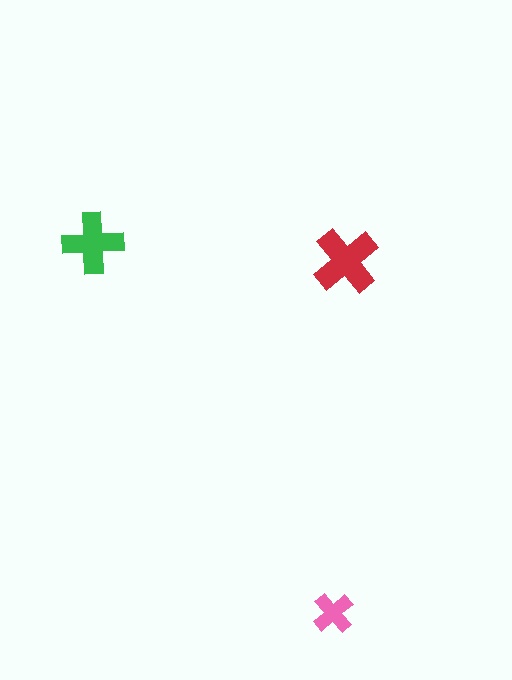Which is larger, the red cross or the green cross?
The red one.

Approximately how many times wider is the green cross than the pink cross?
About 1.5 times wider.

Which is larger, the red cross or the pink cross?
The red one.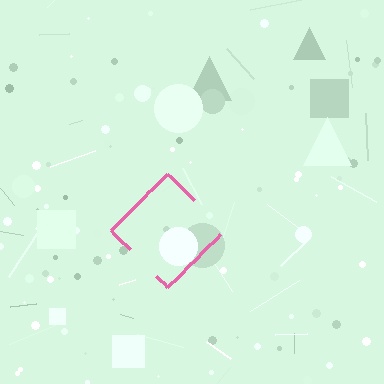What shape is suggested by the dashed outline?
The dashed outline suggests a diamond.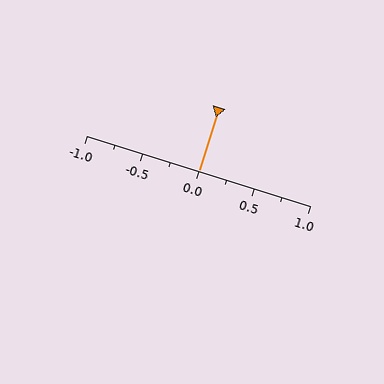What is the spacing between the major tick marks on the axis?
The major ticks are spaced 0.5 apart.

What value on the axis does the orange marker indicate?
The marker indicates approximately 0.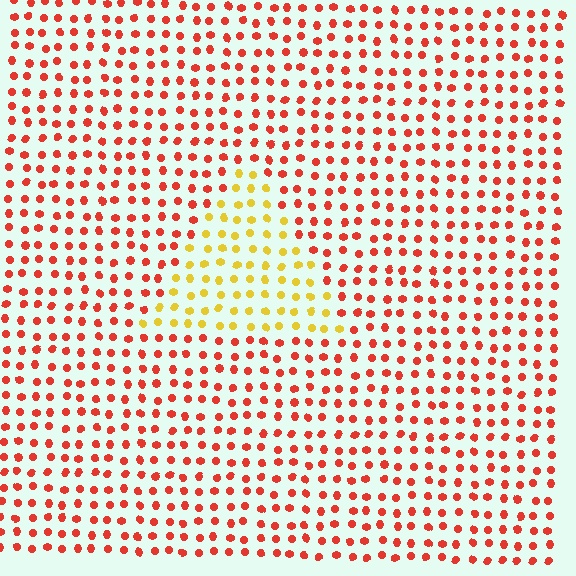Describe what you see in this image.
The image is filled with small red elements in a uniform arrangement. A triangle-shaped region is visible where the elements are tinted to a slightly different hue, forming a subtle color boundary.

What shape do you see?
I see a triangle.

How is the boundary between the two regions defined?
The boundary is defined purely by a slight shift in hue (about 49 degrees). Spacing, size, and orientation are identical on both sides.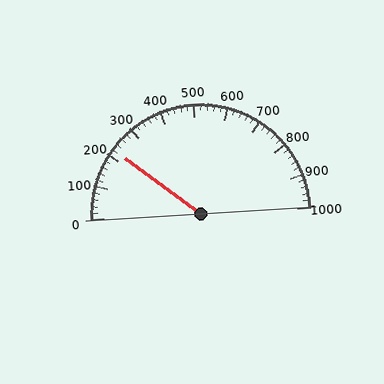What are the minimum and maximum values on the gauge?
The gauge ranges from 0 to 1000.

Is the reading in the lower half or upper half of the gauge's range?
The reading is in the lower half of the range (0 to 1000).